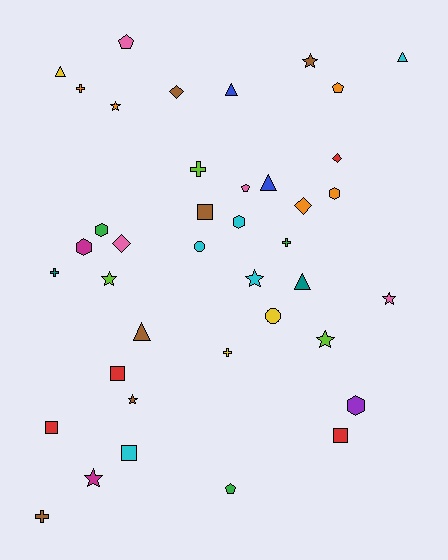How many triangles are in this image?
There are 6 triangles.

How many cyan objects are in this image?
There are 5 cyan objects.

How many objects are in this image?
There are 40 objects.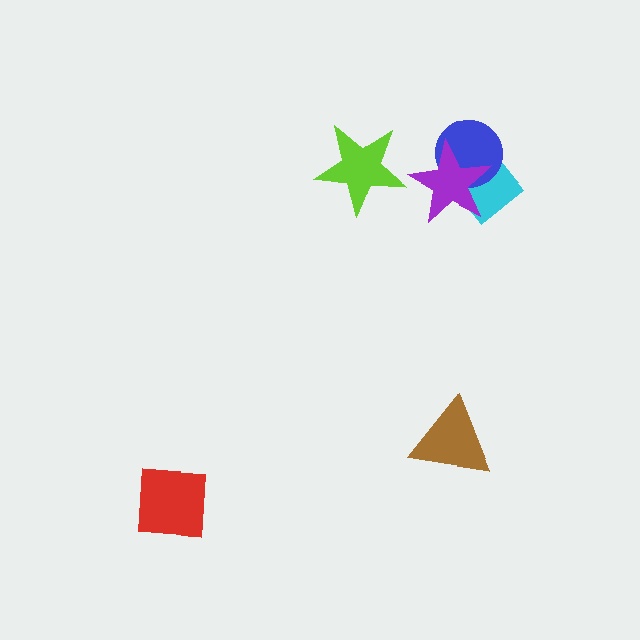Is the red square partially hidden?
No, no other shape covers it.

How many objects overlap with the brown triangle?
0 objects overlap with the brown triangle.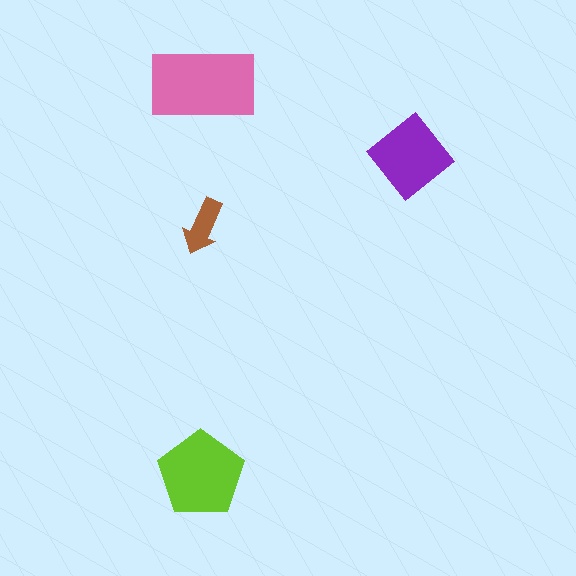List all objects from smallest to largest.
The brown arrow, the purple diamond, the lime pentagon, the pink rectangle.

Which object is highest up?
The pink rectangle is topmost.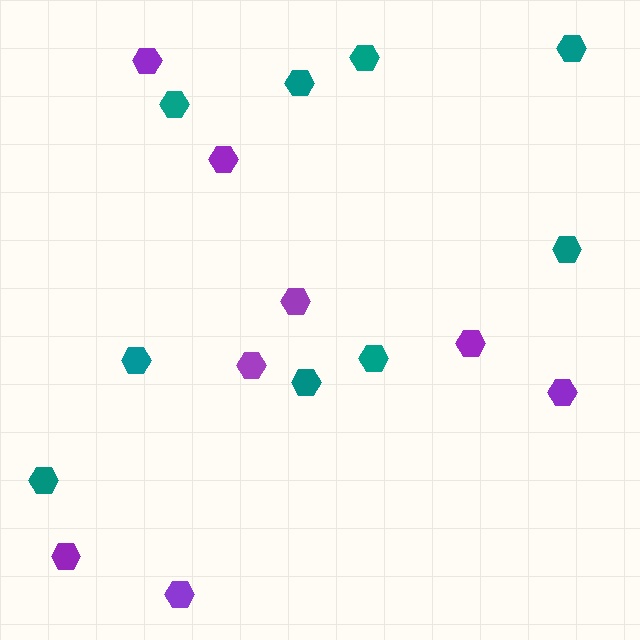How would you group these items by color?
There are 2 groups: one group of purple hexagons (8) and one group of teal hexagons (9).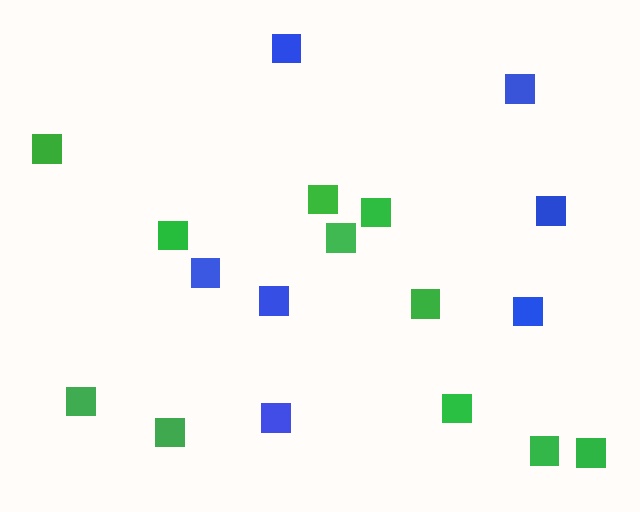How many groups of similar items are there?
There are 2 groups: one group of blue squares (7) and one group of green squares (11).